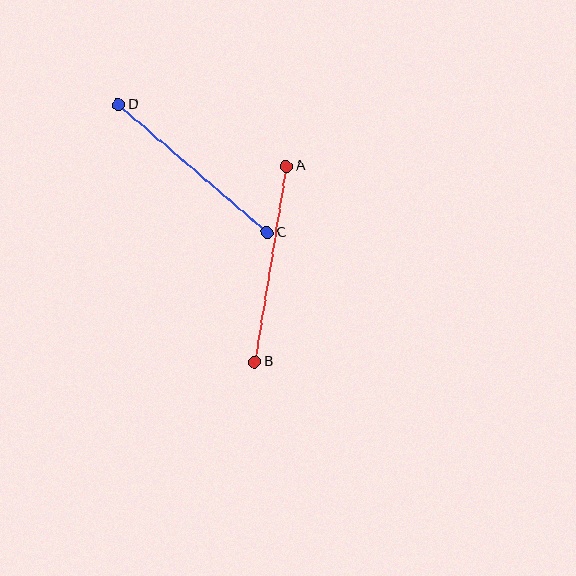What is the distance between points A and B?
The distance is approximately 198 pixels.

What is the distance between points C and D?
The distance is approximately 196 pixels.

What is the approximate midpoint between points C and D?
The midpoint is at approximately (193, 168) pixels.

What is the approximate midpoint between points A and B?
The midpoint is at approximately (271, 264) pixels.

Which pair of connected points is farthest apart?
Points A and B are farthest apart.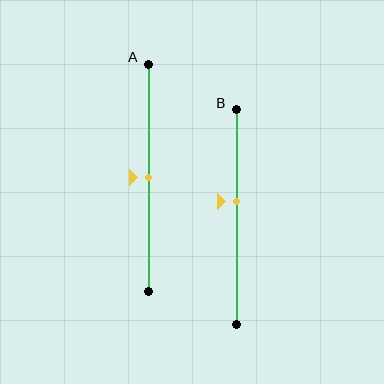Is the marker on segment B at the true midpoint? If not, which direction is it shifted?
No, the marker on segment B is shifted upward by about 7% of the segment length.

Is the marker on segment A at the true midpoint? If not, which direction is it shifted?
Yes, the marker on segment A is at the true midpoint.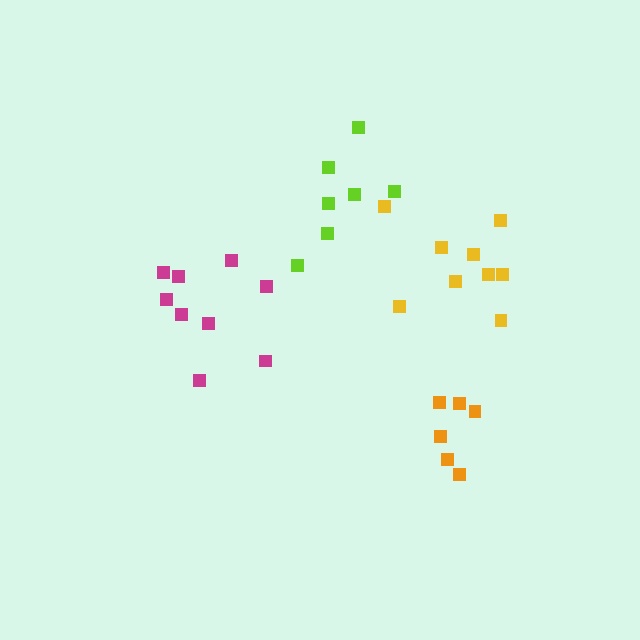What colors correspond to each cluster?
The clusters are colored: lime, orange, magenta, yellow.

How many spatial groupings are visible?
There are 4 spatial groupings.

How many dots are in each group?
Group 1: 7 dots, Group 2: 6 dots, Group 3: 9 dots, Group 4: 9 dots (31 total).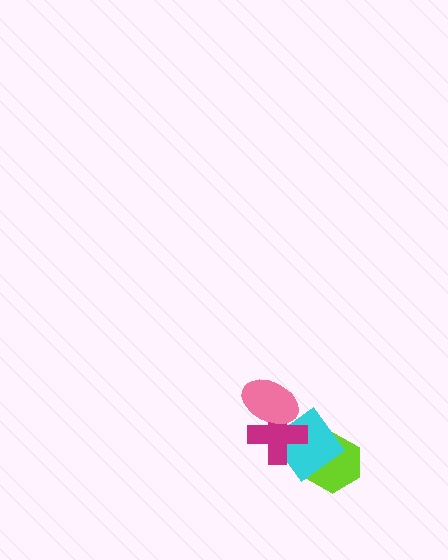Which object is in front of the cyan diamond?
The magenta cross is in front of the cyan diamond.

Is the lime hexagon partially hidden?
Yes, it is partially covered by another shape.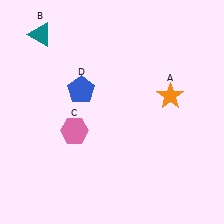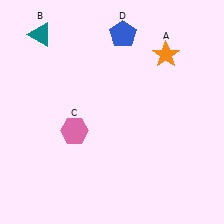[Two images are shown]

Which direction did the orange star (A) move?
The orange star (A) moved up.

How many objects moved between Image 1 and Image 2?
2 objects moved between the two images.